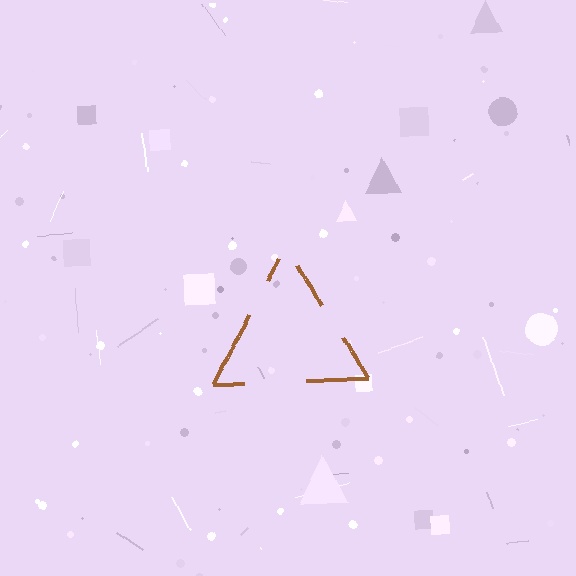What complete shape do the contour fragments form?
The contour fragments form a triangle.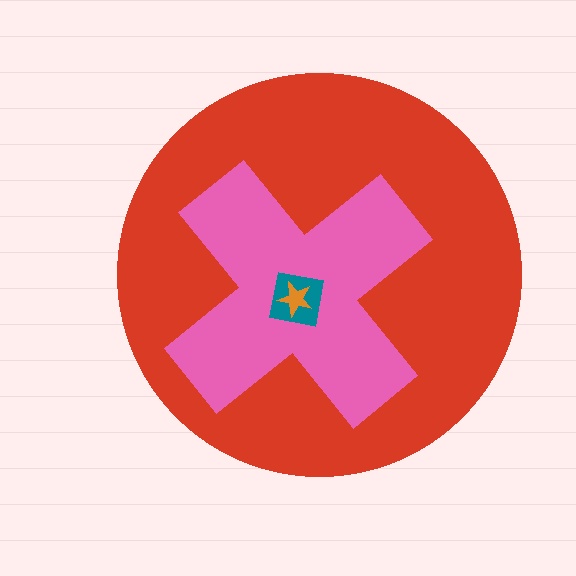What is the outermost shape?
The red circle.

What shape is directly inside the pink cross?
The teal square.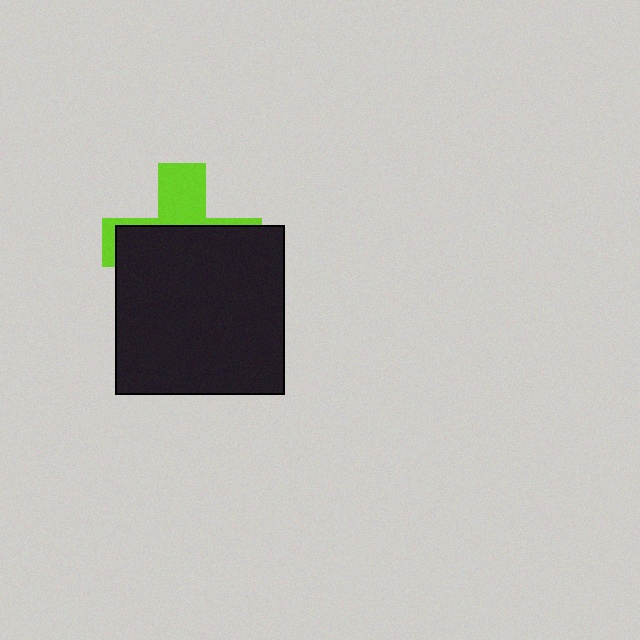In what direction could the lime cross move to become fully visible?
The lime cross could move up. That would shift it out from behind the black square entirely.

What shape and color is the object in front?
The object in front is a black square.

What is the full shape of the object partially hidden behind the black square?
The partially hidden object is a lime cross.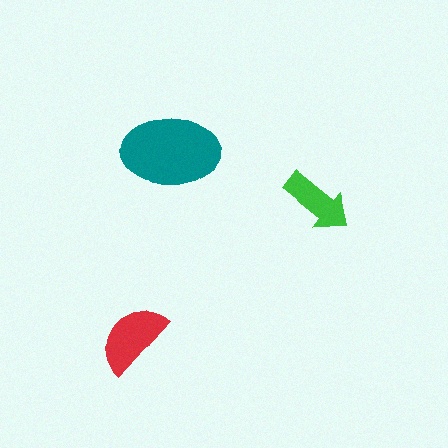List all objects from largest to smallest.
The teal ellipse, the red semicircle, the green arrow.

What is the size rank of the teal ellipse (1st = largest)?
1st.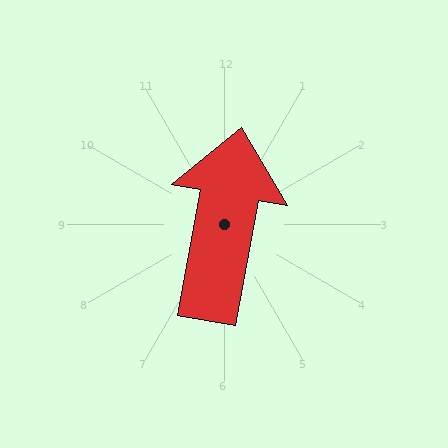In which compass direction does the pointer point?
North.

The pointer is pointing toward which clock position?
Roughly 12 o'clock.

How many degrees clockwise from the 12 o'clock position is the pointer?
Approximately 10 degrees.